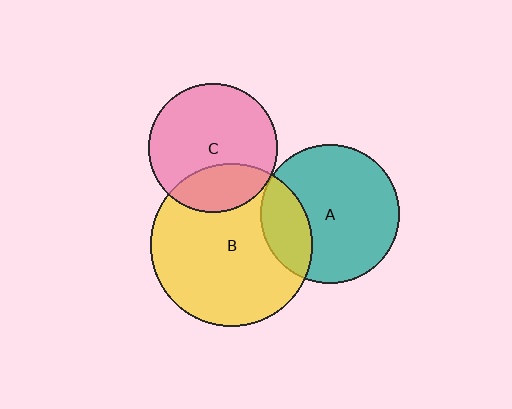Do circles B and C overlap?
Yes.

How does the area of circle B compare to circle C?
Approximately 1.6 times.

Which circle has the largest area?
Circle B (yellow).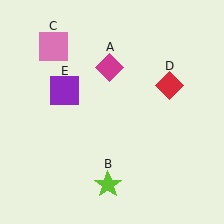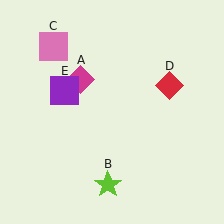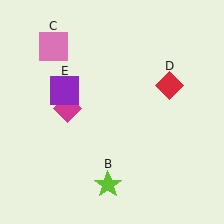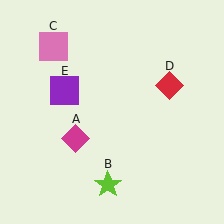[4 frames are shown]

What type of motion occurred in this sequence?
The magenta diamond (object A) rotated counterclockwise around the center of the scene.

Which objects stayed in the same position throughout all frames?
Lime star (object B) and pink square (object C) and red diamond (object D) and purple square (object E) remained stationary.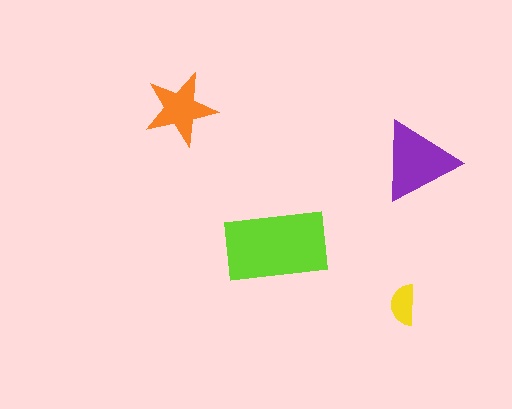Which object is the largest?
The lime rectangle.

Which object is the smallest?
The yellow semicircle.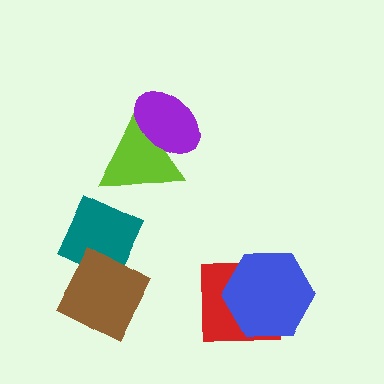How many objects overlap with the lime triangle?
1 object overlaps with the lime triangle.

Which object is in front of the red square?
The blue hexagon is in front of the red square.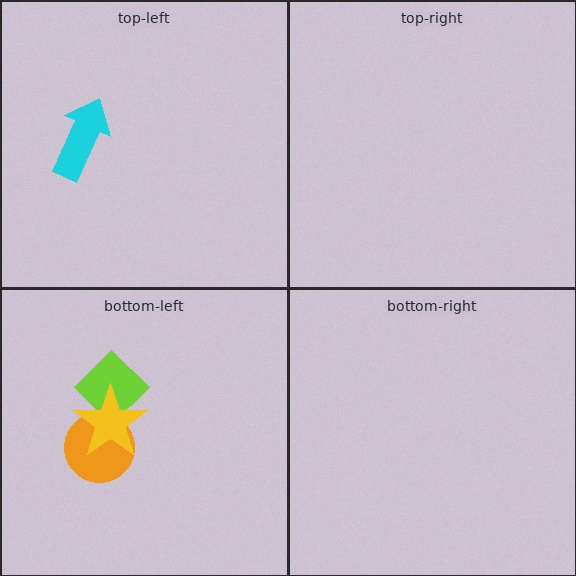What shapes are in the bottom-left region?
The orange circle, the lime diamond, the yellow star.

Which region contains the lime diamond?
The bottom-left region.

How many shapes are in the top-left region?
1.